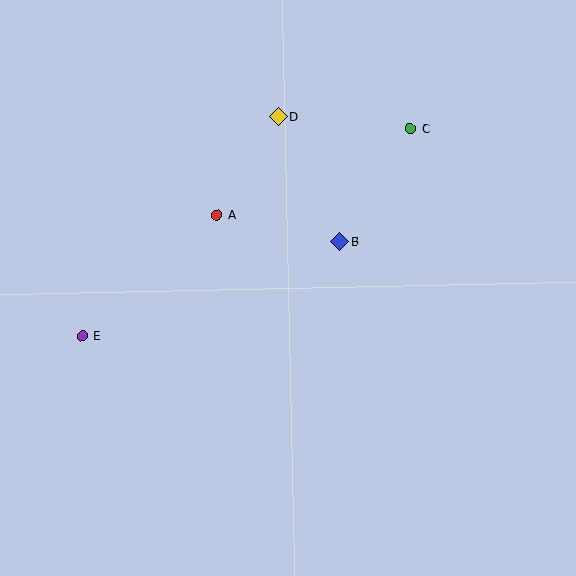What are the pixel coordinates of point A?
Point A is at (217, 215).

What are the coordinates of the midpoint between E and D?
The midpoint between E and D is at (180, 227).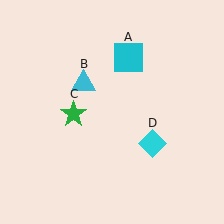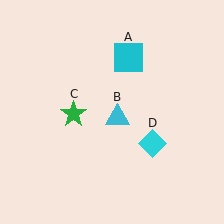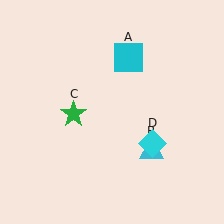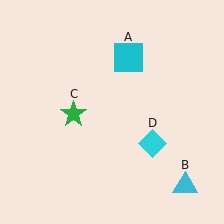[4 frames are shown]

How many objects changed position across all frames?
1 object changed position: cyan triangle (object B).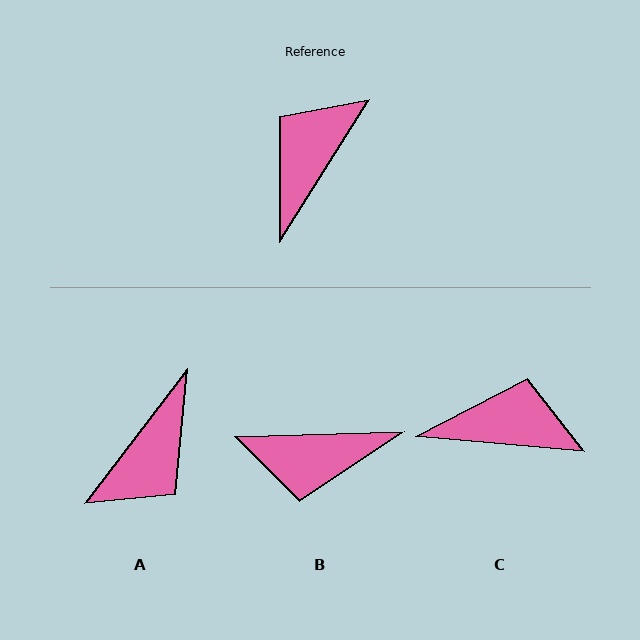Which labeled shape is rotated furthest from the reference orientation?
A, about 175 degrees away.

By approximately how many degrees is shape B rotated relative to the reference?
Approximately 124 degrees counter-clockwise.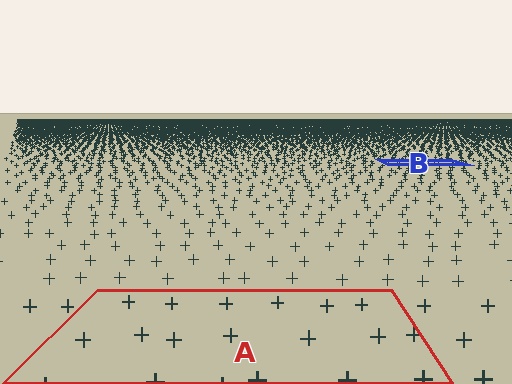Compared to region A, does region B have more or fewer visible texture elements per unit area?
Region B has more texture elements per unit area — they are packed more densely because it is farther away.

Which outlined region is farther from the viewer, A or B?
Region B is farther from the viewer — the texture elements inside it appear smaller and more densely packed.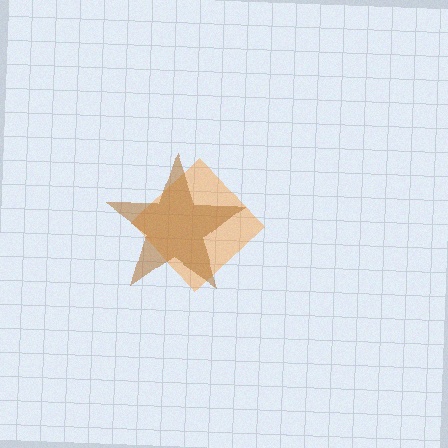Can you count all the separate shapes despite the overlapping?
Yes, there are 2 separate shapes.